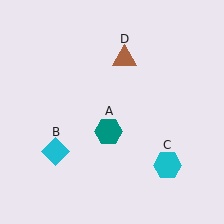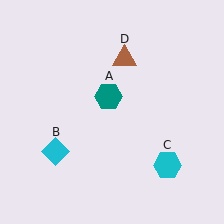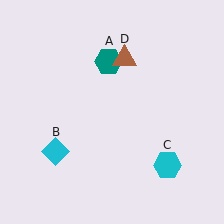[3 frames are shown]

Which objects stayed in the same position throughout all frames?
Cyan diamond (object B) and cyan hexagon (object C) and brown triangle (object D) remained stationary.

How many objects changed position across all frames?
1 object changed position: teal hexagon (object A).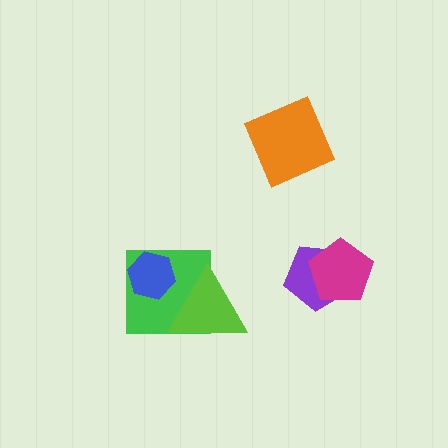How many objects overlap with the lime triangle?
1 object overlaps with the lime triangle.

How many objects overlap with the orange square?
0 objects overlap with the orange square.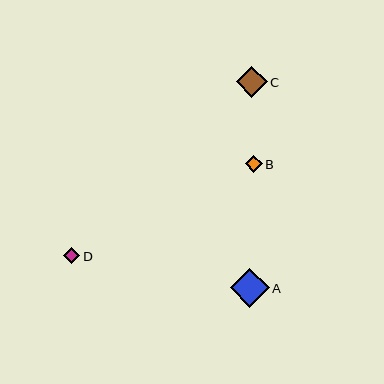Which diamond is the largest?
Diamond A is the largest with a size of approximately 39 pixels.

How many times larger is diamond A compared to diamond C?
Diamond A is approximately 1.3 times the size of diamond C.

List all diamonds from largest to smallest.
From largest to smallest: A, C, B, D.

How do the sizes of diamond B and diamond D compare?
Diamond B and diamond D are approximately the same size.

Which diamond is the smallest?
Diamond D is the smallest with a size of approximately 16 pixels.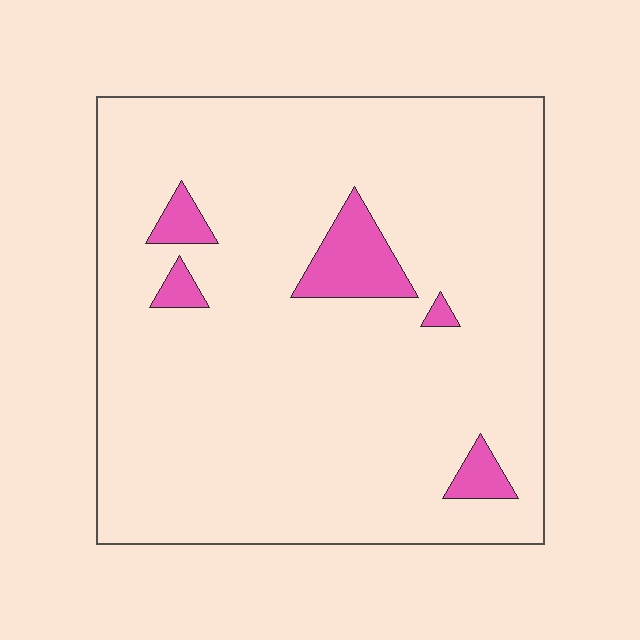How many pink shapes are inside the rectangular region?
5.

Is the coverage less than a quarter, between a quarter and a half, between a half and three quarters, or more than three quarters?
Less than a quarter.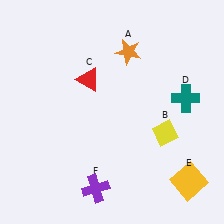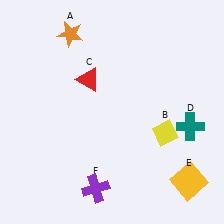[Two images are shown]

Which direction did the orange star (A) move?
The orange star (A) moved left.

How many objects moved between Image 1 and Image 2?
2 objects moved between the two images.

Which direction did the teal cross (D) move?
The teal cross (D) moved down.